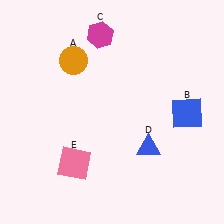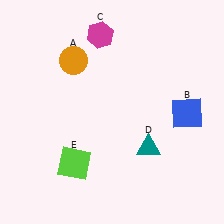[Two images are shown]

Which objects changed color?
D changed from blue to teal. E changed from pink to lime.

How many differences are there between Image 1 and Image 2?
There are 2 differences between the two images.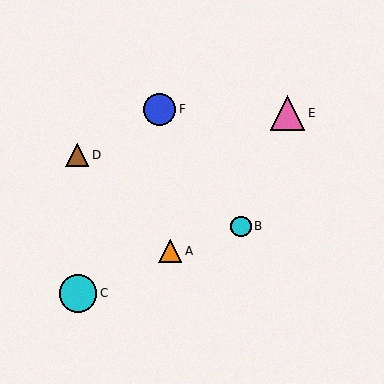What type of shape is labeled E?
Shape E is a pink triangle.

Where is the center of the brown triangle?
The center of the brown triangle is at (77, 155).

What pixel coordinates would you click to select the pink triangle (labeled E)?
Click at (287, 113) to select the pink triangle E.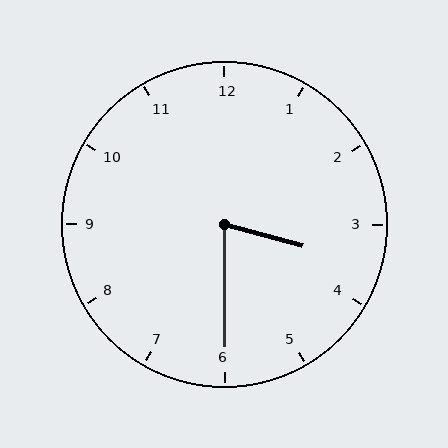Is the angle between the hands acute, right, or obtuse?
It is acute.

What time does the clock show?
3:30.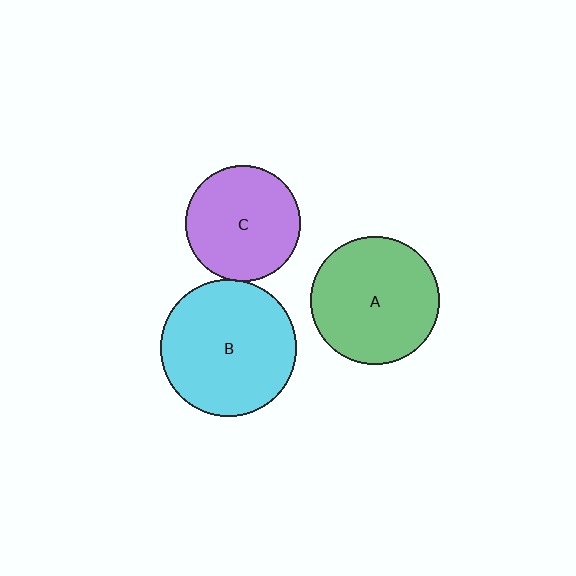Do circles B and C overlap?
Yes.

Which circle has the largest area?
Circle B (cyan).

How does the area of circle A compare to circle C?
Approximately 1.2 times.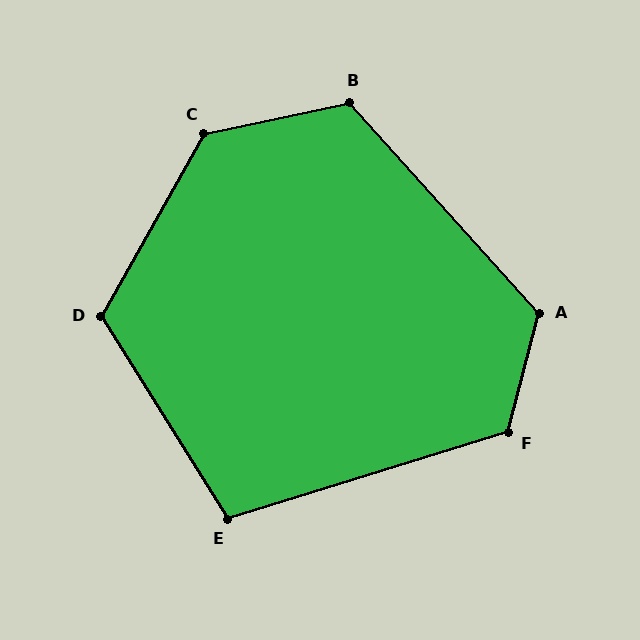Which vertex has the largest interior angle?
C, at approximately 132 degrees.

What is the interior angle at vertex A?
Approximately 123 degrees (obtuse).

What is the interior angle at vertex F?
Approximately 122 degrees (obtuse).